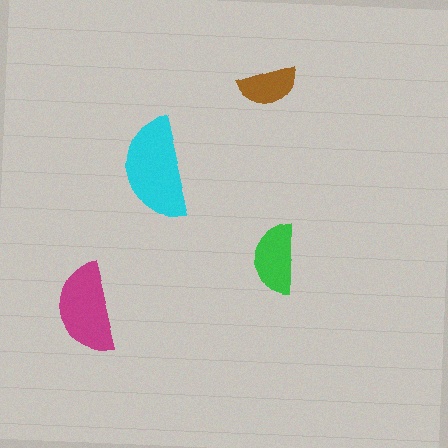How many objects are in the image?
There are 4 objects in the image.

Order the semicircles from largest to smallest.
the cyan one, the magenta one, the green one, the brown one.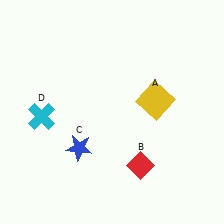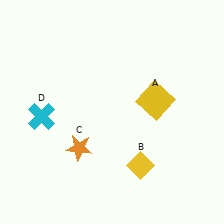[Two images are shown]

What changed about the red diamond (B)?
In Image 1, B is red. In Image 2, it changed to yellow.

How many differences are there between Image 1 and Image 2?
There are 2 differences between the two images.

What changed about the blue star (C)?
In Image 1, C is blue. In Image 2, it changed to orange.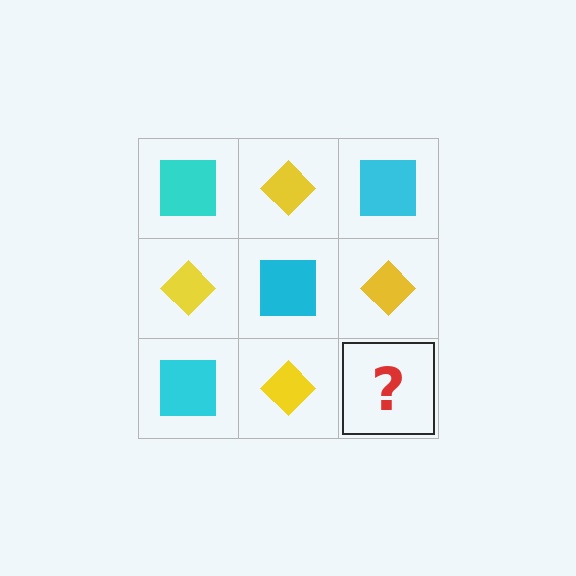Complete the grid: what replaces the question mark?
The question mark should be replaced with a cyan square.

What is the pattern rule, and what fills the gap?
The rule is that it alternates cyan square and yellow diamond in a checkerboard pattern. The gap should be filled with a cyan square.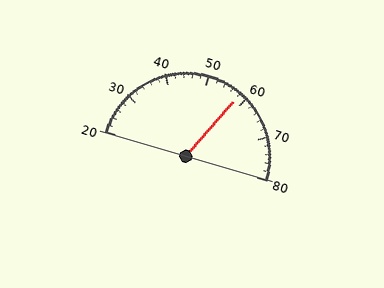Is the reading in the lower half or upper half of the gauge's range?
The reading is in the upper half of the range (20 to 80).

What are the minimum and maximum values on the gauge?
The gauge ranges from 20 to 80.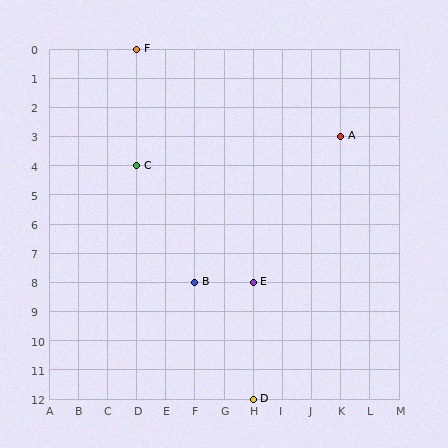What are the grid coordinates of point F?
Point F is at grid coordinates (D, 0).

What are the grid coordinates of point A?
Point A is at grid coordinates (K, 3).